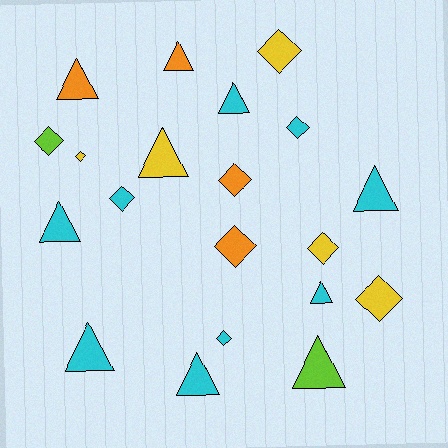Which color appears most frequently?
Cyan, with 9 objects.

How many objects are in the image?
There are 20 objects.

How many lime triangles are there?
There is 1 lime triangle.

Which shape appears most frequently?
Diamond, with 10 objects.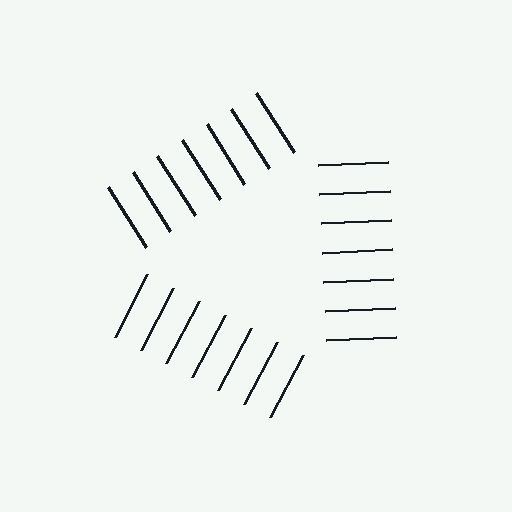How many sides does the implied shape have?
3 sides — the line-ends trace a triangle.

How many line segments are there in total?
21 — 7 along each of the 3 edges.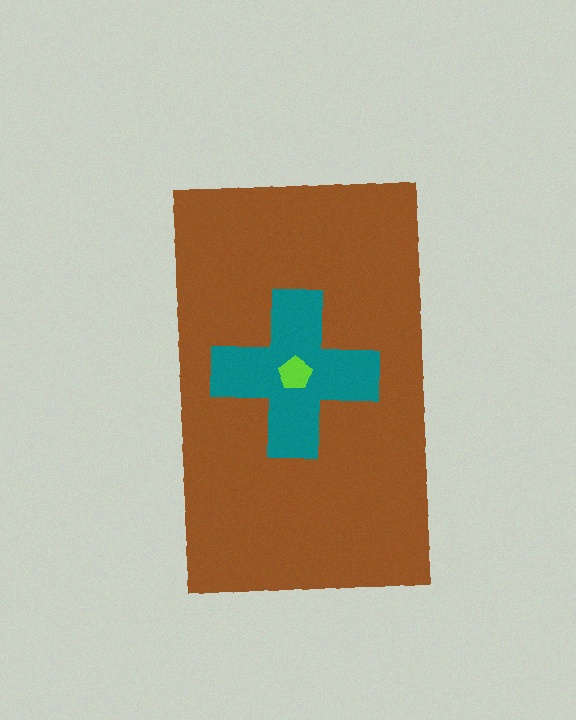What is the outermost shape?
The brown rectangle.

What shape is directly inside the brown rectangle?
The teal cross.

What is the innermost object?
The lime pentagon.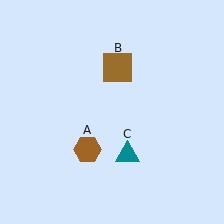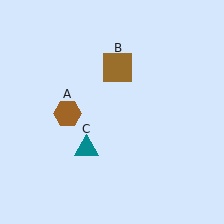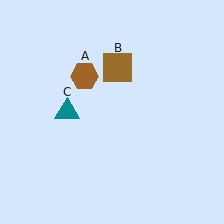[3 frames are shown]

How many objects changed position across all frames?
2 objects changed position: brown hexagon (object A), teal triangle (object C).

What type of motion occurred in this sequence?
The brown hexagon (object A), teal triangle (object C) rotated clockwise around the center of the scene.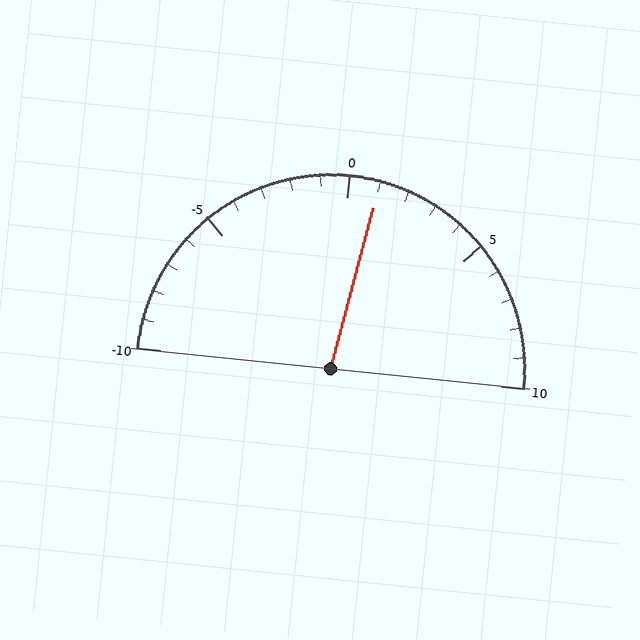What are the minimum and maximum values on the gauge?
The gauge ranges from -10 to 10.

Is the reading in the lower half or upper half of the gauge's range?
The reading is in the upper half of the range (-10 to 10).